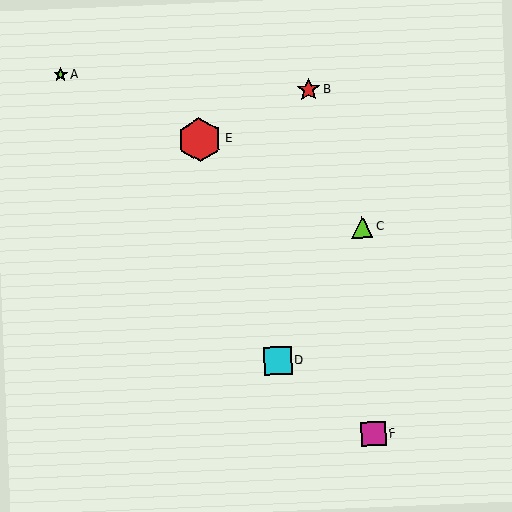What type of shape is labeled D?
Shape D is a cyan square.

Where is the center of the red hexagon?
The center of the red hexagon is at (200, 140).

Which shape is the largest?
The red hexagon (labeled E) is the largest.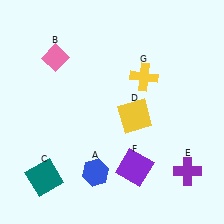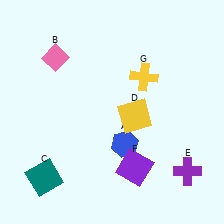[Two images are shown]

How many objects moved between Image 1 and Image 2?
1 object moved between the two images.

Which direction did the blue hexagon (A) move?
The blue hexagon (A) moved right.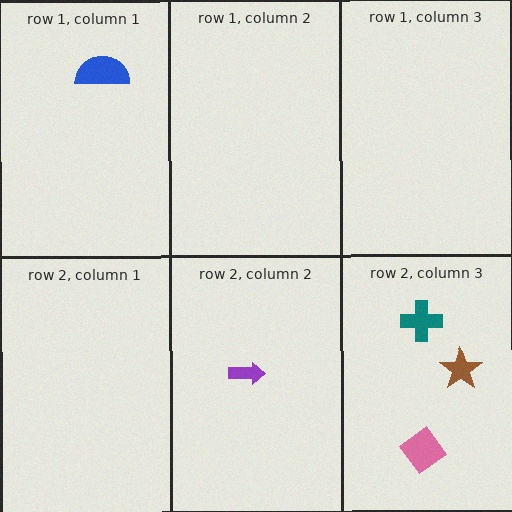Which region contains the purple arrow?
The row 2, column 2 region.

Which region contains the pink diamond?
The row 2, column 3 region.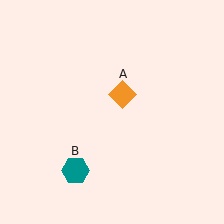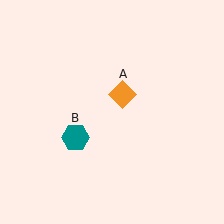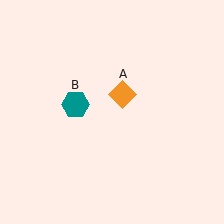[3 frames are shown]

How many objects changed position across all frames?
1 object changed position: teal hexagon (object B).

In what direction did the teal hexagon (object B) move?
The teal hexagon (object B) moved up.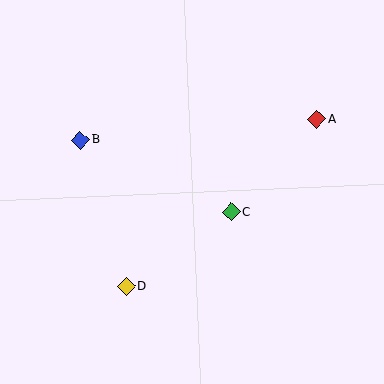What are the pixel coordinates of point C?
Point C is at (231, 212).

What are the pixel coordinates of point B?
Point B is at (81, 140).